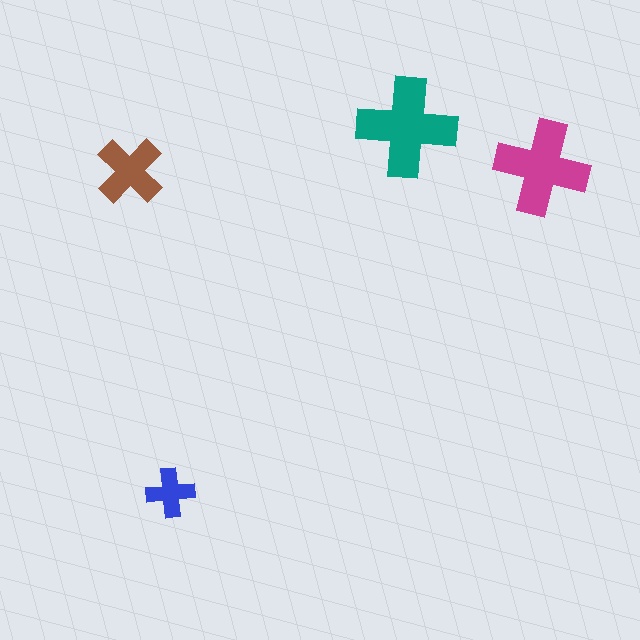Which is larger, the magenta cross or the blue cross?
The magenta one.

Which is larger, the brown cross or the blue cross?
The brown one.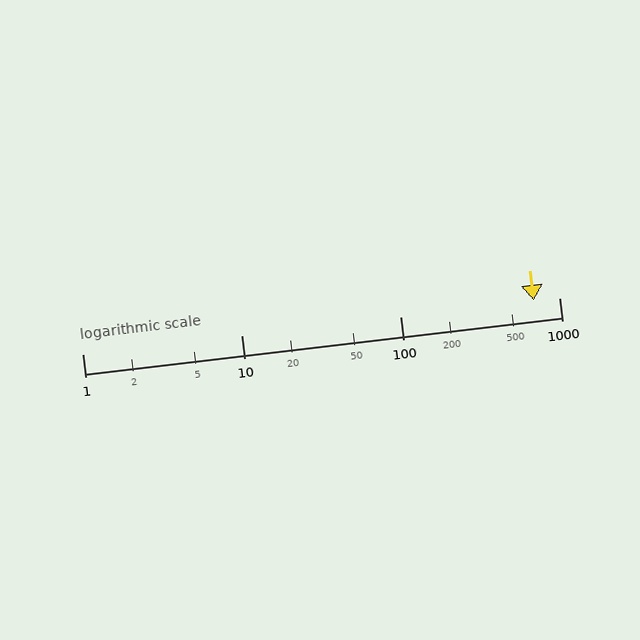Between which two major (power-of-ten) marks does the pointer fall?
The pointer is between 100 and 1000.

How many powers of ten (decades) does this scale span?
The scale spans 3 decades, from 1 to 1000.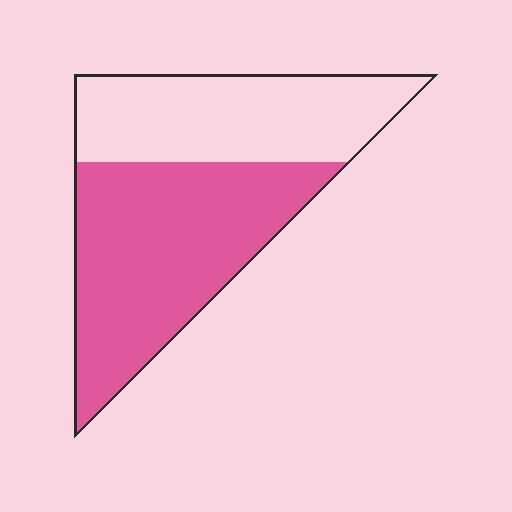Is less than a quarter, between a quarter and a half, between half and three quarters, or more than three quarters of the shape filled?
Between half and three quarters.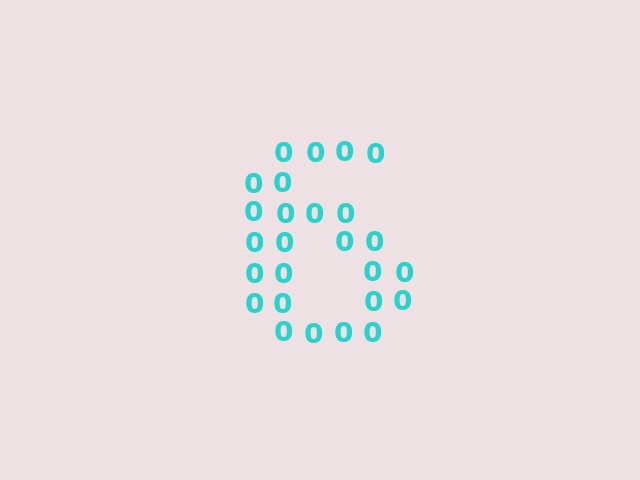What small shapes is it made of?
It is made of small digit 0's.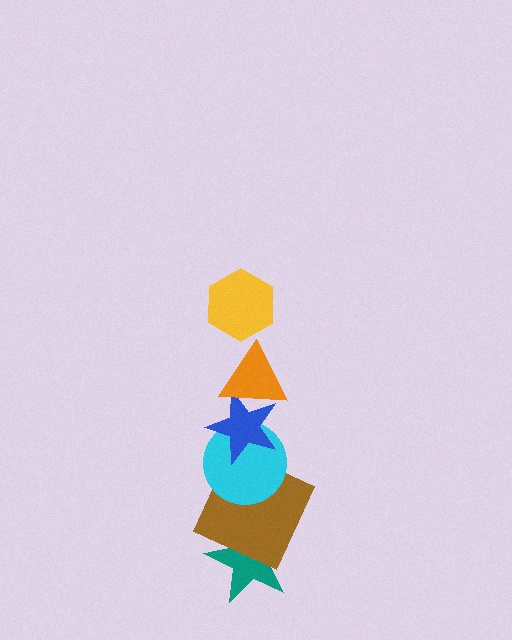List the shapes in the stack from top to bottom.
From top to bottom: the yellow hexagon, the orange triangle, the blue star, the cyan circle, the brown square, the teal star.